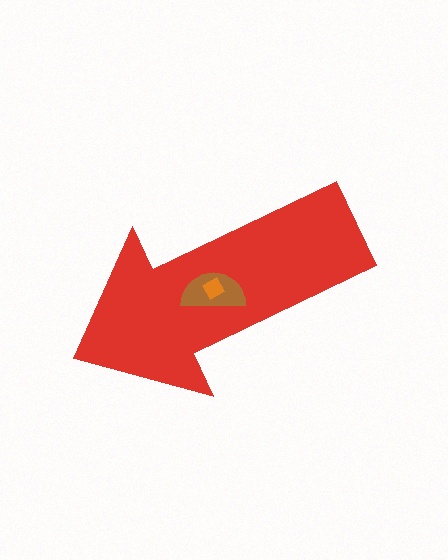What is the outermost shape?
The red arrow.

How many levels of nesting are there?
3.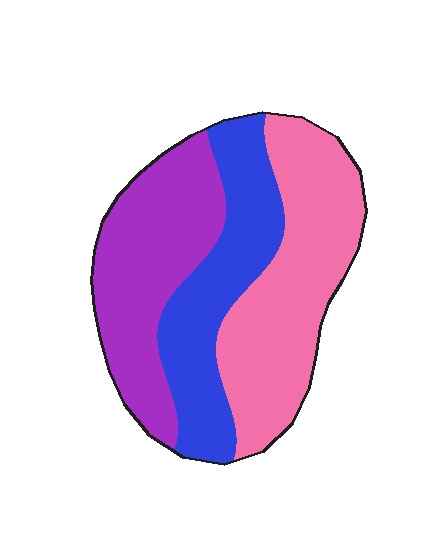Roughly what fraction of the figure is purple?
Purple takes up between a quarter and a half of the figure.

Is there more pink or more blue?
Pink.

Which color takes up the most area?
Pink, at roughly 40%.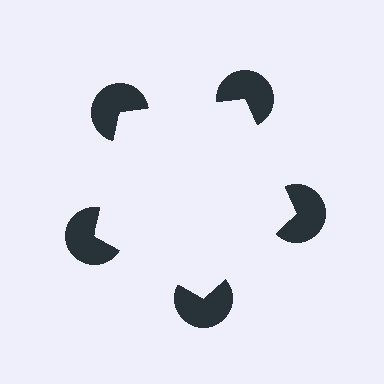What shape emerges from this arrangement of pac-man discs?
An illusory pentagon — its edges are inferred from the aligned wedge cuts in the pac-man discs, not physically drawn.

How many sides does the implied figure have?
5 sides.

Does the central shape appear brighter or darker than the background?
It typically appears slightly brighter than the background, even though no actual brightness change is drawn.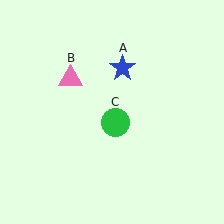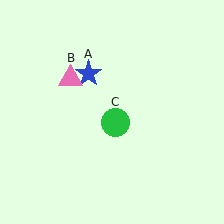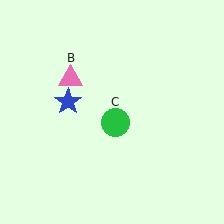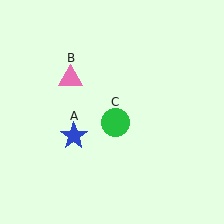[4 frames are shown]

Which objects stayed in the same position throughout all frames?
Pink triangle (object B) and green circle (object C) remained stationary.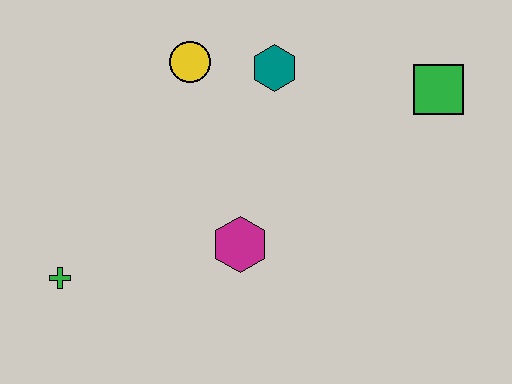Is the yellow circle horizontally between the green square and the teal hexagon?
No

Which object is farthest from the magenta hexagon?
The green square is farthest from the magenta hexagon.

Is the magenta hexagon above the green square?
No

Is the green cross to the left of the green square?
Yes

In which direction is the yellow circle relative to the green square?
The yellow circle is to the left of the green square.